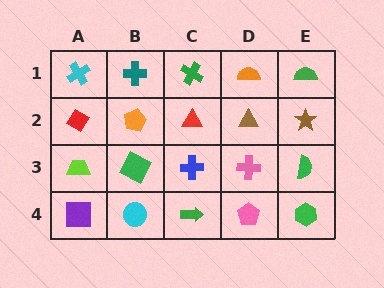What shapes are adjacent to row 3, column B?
An orange pentagon (row 2, column B), a cyan circle (row 4, column B), a lime trapezoid (row 3, column A), a blue cross (row 3, column C).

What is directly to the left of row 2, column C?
An orange pentagon.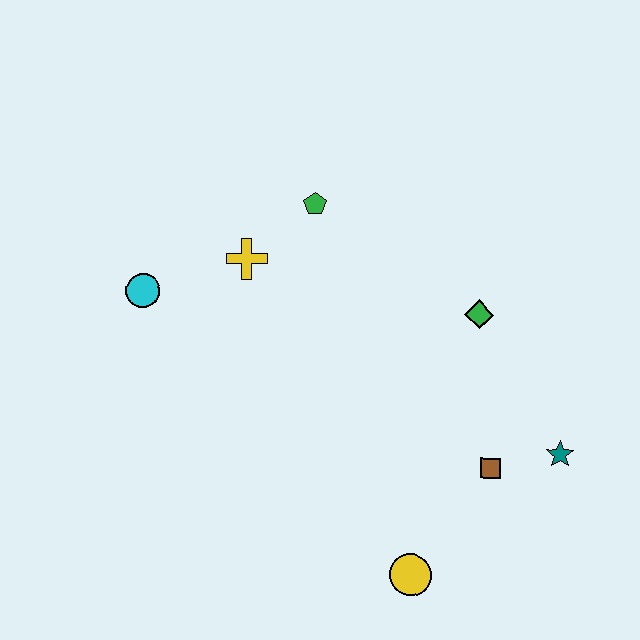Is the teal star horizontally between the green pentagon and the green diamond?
No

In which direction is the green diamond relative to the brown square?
The green diamond is above the brown square.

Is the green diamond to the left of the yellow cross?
No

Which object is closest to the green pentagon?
The yellow cross is closest to the green pentagon.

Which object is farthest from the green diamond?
The cyan circle is farthest from the green diamond.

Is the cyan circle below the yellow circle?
No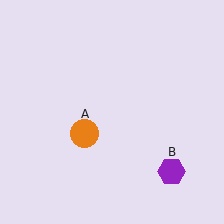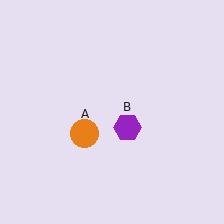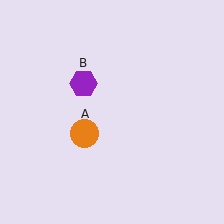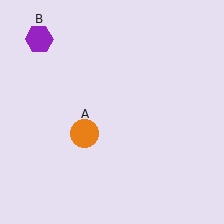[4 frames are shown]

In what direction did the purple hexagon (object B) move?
The purple hexagon (object B) moved up and to the left.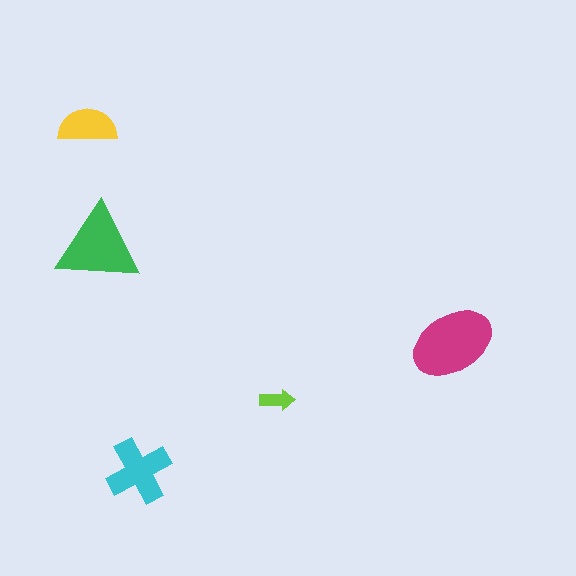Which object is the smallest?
The lime arrow.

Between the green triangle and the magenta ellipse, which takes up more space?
The magenta ellipse.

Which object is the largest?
The magenta ellipse.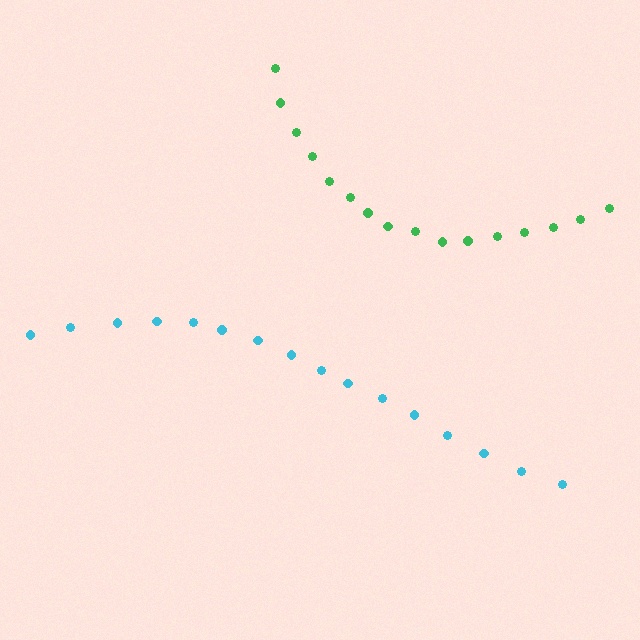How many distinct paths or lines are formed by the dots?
There are 2 distinct paths.